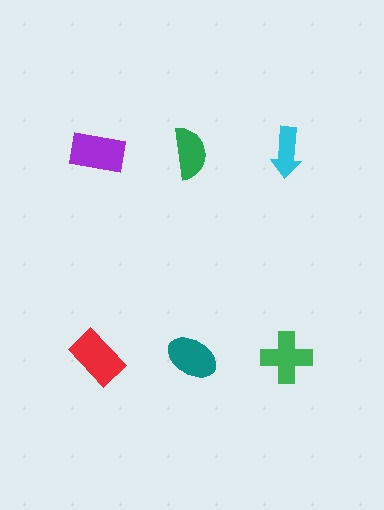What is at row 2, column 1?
A red rectangle.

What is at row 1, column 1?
A purple rectangle.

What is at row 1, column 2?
A green semicircle.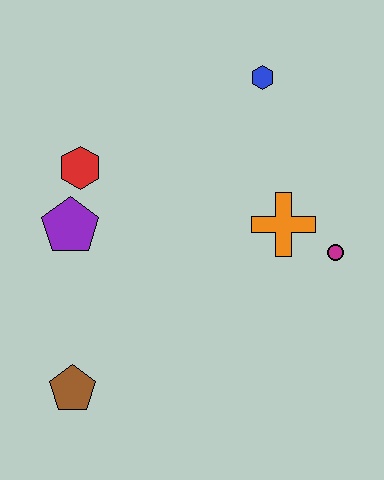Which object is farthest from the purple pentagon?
The magenta circle is farthest from the purple pentagon.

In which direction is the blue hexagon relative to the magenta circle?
The blue hexagon is above the magenta circle.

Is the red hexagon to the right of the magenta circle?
No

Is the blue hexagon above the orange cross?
Yes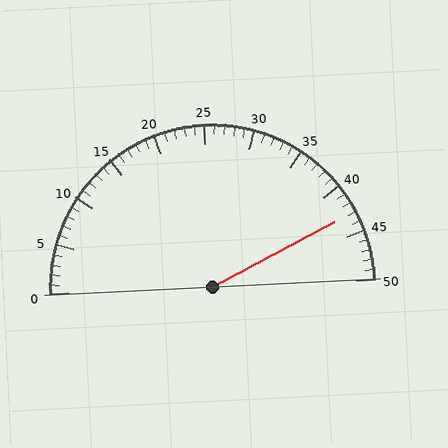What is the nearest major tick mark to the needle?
The nearest major tick mark is 45.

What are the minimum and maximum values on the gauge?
The gauge ranges from 0 to 50.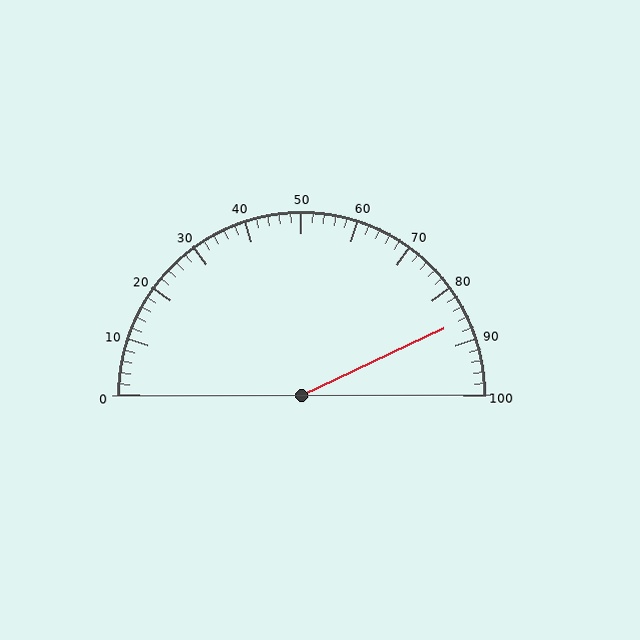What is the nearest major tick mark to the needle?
The nearest major tick mark is 90.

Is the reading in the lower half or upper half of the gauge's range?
The reading is in the upper half of the range (0 to 100).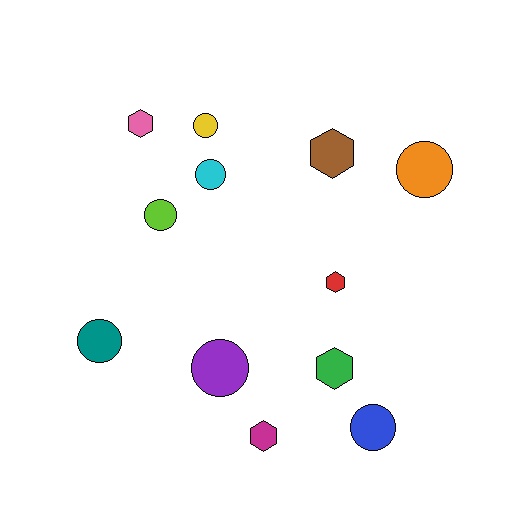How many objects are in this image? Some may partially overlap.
There are 12 objects.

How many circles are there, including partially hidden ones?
There are 7 circles.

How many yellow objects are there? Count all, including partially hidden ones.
There is 1 yellow object.